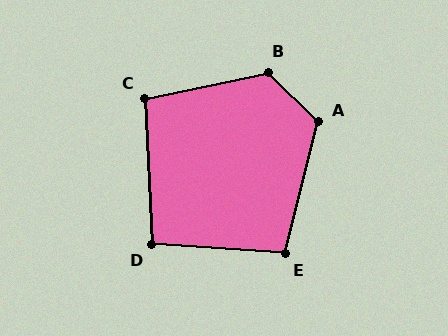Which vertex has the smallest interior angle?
D, at approximately 96 degrees.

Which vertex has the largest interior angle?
B, at approximately 124 degrees.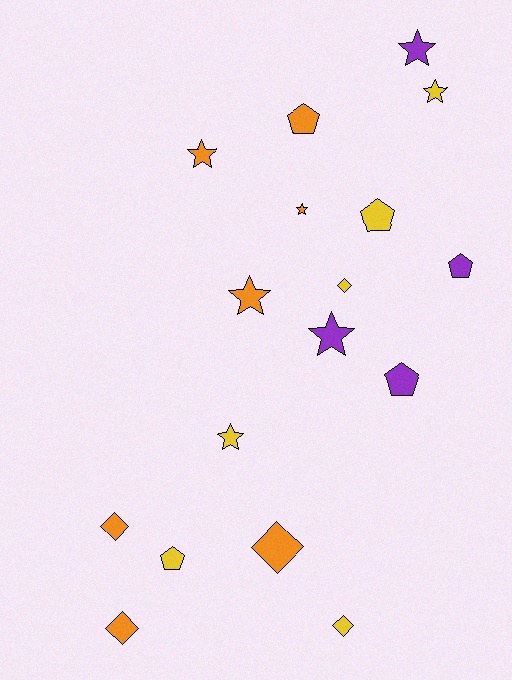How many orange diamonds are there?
There are 3 orange diamonds.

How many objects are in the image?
There are 17 objects.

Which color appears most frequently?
Orange, with 7 objects.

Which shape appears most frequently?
Star, with 7 objects.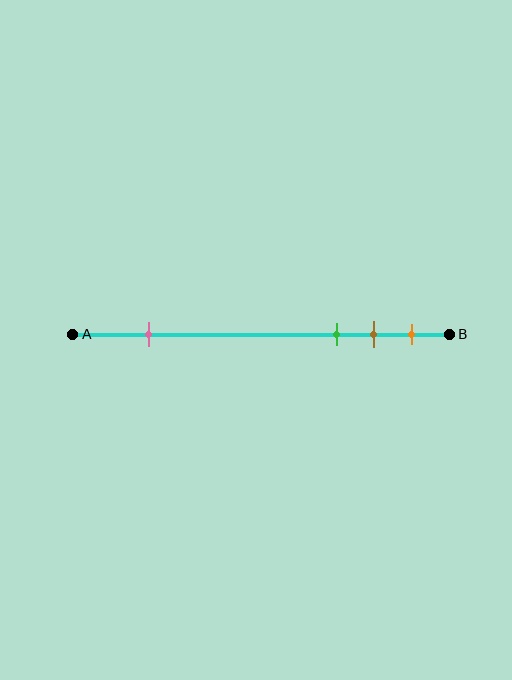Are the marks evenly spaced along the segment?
No, the marks are not evenly spaced.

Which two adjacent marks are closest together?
The brown and orange marks are the closest adjacent pair.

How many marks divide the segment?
There are 4 marks dividing the segment.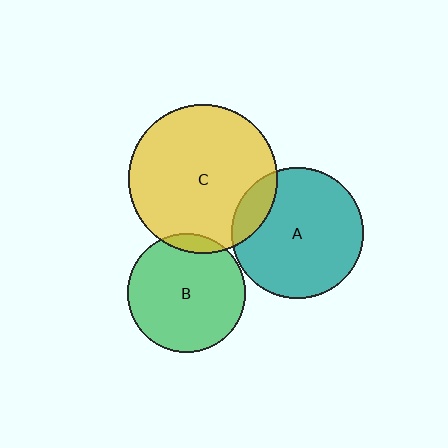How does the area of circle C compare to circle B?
Approximately 1.6 times.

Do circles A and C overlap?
Yes.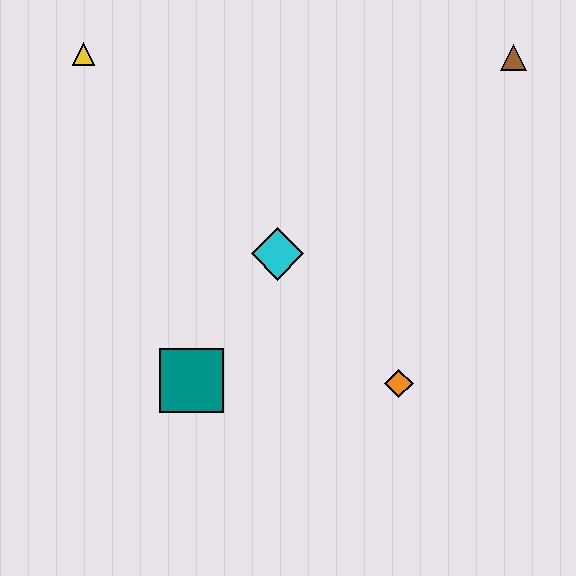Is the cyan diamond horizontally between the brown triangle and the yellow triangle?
Yes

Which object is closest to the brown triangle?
The cyan diamond is closest to the brown triangle.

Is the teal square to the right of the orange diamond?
No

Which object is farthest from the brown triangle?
The teal square is farthest from the brown triangle.